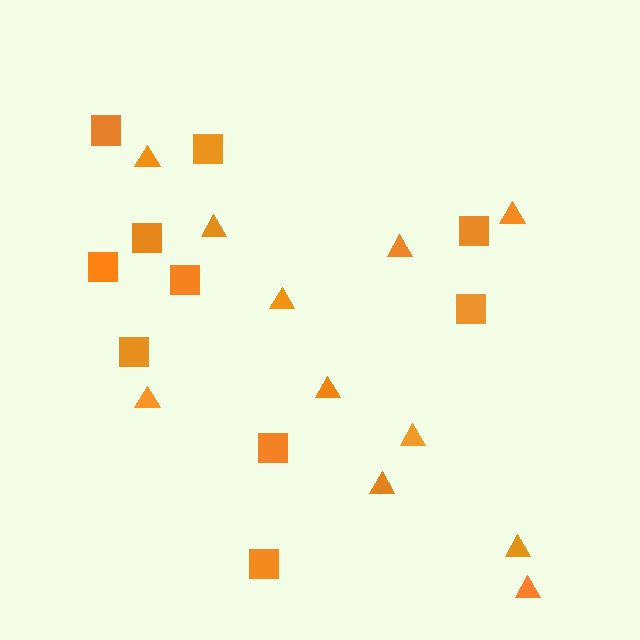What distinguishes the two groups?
There are 2 groups: one group of triangles (11) and one group of squares (10).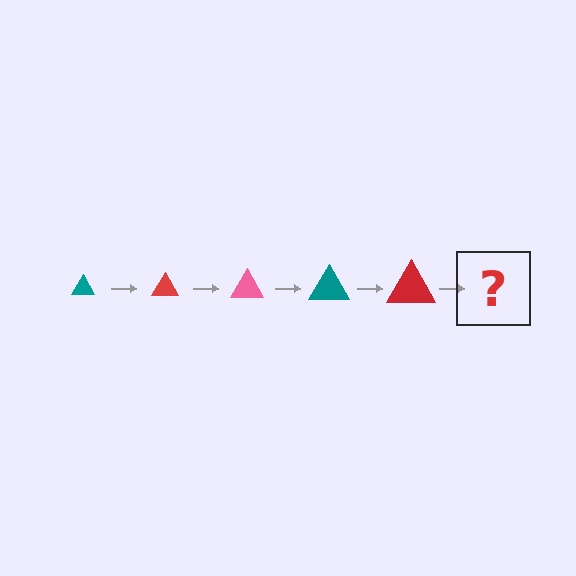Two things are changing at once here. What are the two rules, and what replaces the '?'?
The two rules are that the triangle grows larger each step and the color cycles through teal, red, and pink. The '?' should be a pink triangle, larger than the previous one.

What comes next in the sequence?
The next element should be a pink triangle, larger than the previous one.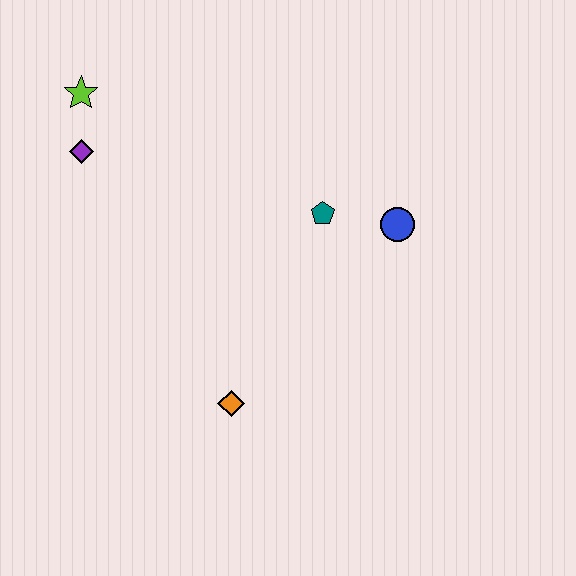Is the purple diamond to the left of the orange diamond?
Yes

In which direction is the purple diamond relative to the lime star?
The purple diamond is below the lime star.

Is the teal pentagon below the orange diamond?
No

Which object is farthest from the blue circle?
The lime star is farthest from the blue circle.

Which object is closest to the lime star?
The purple diamond is closest to the lime star.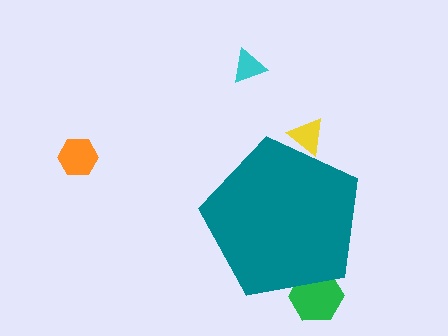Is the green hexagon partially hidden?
Yes, the green hexagon is partially hidden behind the teal pentagon.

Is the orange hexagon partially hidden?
No, the orange hexagon is fully visible.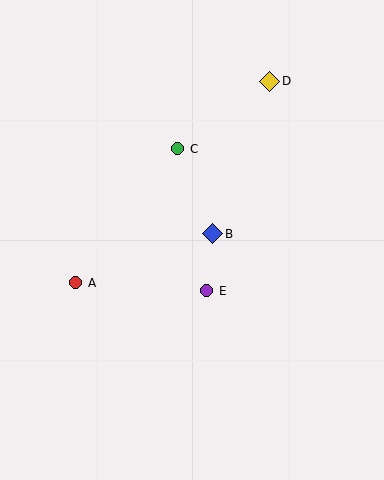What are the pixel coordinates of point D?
Point D is at (270, 81).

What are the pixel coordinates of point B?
Point B is at (213, 234).